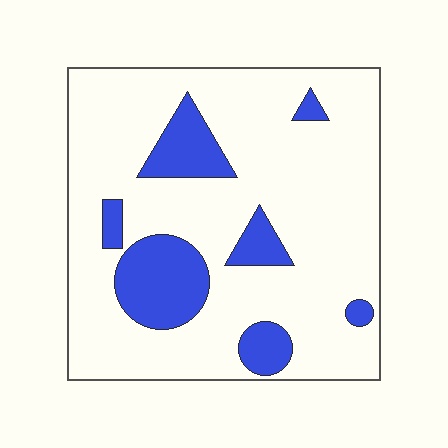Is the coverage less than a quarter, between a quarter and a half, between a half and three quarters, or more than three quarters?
Less than a quarter.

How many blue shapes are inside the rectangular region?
7.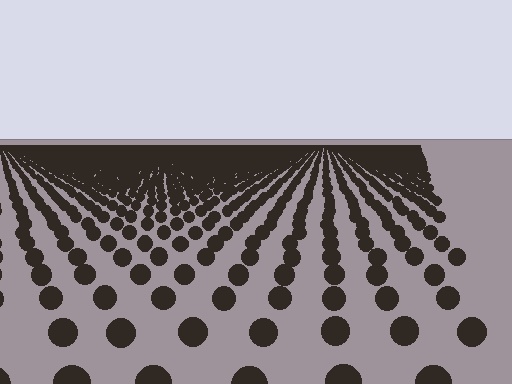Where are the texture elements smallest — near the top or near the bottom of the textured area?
Near the top.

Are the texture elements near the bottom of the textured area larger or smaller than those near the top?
Larger. Near the bottom, elements are closer to the viewer and appear at a bigger on-screen size.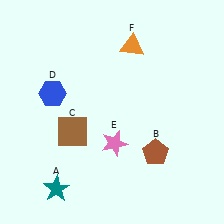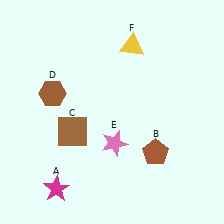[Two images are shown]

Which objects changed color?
A changed from teal to magenta. D changed from blue to brown. F changed from orange to yellow.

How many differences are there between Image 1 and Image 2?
There are 3 differences between the two images.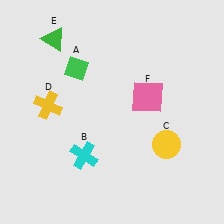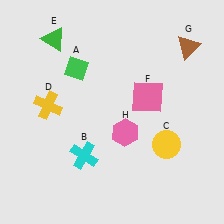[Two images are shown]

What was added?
A brown triangle (G), a pink hexagon (H) were added in Image 2.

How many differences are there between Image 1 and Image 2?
There are 2 differences between the two images.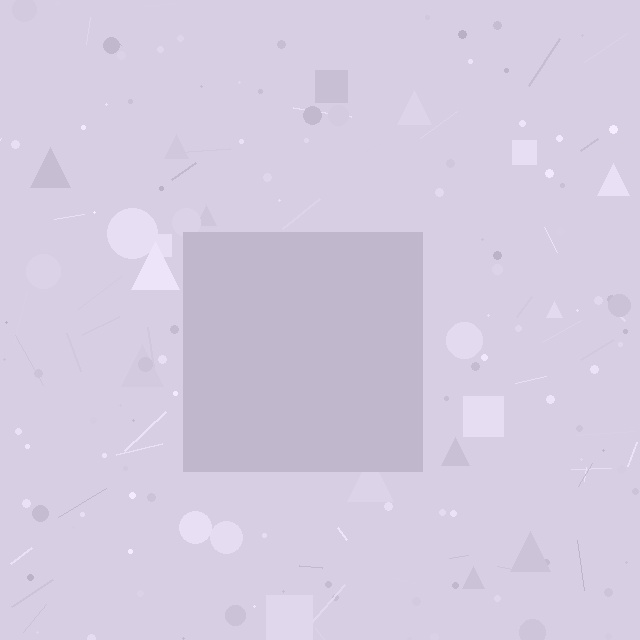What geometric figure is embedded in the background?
A square is embedded in the background.